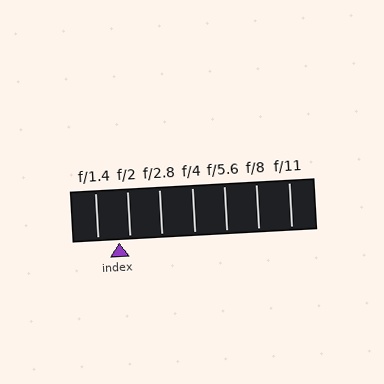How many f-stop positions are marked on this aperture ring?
There are 7 f-stop positions marked.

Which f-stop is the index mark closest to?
The index mark is closest to f/2.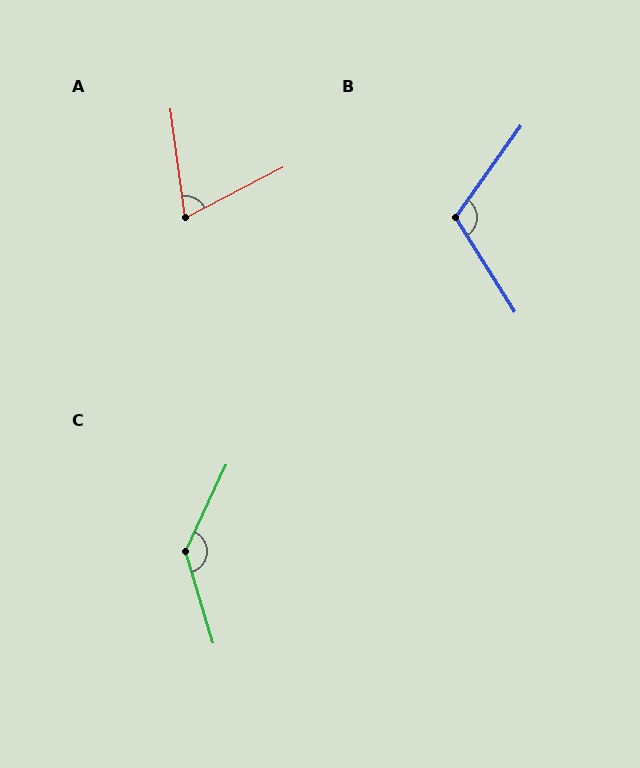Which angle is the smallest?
A, at approximately 70 degrees.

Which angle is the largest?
C, at approximately 138 degrees.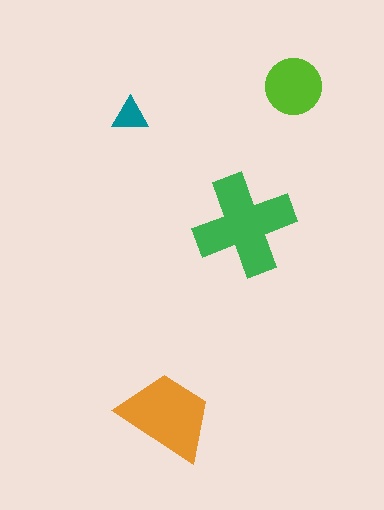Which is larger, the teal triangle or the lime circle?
The lime circle.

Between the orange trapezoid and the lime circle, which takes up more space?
The orange trapezoid.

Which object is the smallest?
The teal triangle.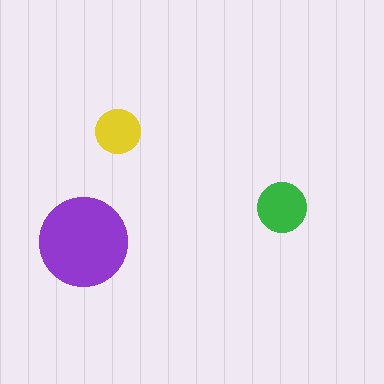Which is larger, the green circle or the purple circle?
The purple one.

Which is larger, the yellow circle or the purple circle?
The purple one.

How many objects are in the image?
There are 3 objects in the image.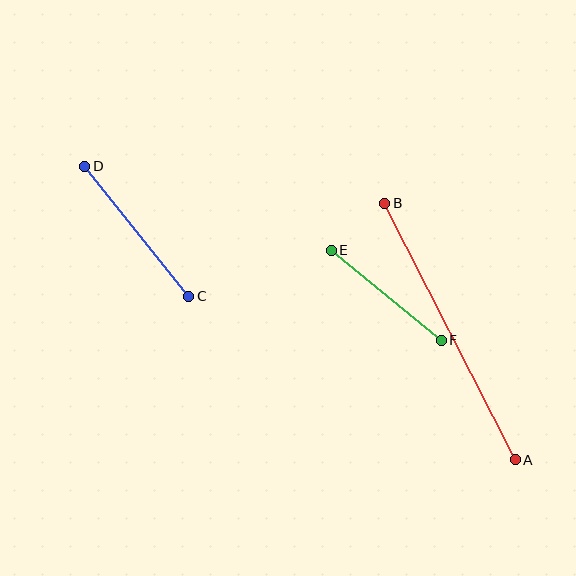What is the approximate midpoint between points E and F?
The midpoint is at approximately (386, 295) pixels.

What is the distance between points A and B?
The distance is approximately 288 pixels.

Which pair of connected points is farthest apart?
Points A and B are farthest apart.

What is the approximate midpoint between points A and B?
The midpoint is at approximately (450, 332) pixels.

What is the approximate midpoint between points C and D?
The midpoint is at approximately (137, 231) pixels.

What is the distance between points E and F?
The distance is approximately 142 pixels.